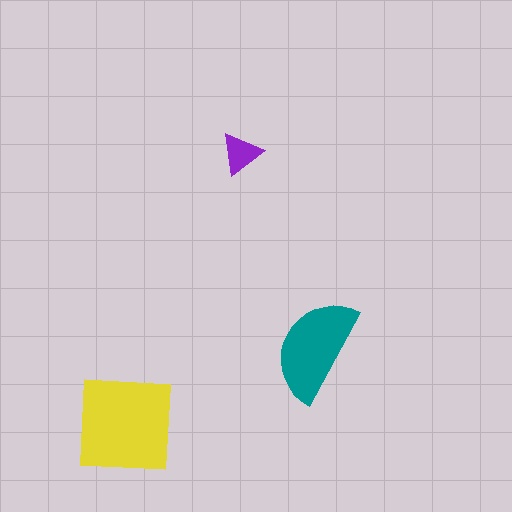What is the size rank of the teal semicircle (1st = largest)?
2nd.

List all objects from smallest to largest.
The purple triangle, the teal semicircle, the yellow square.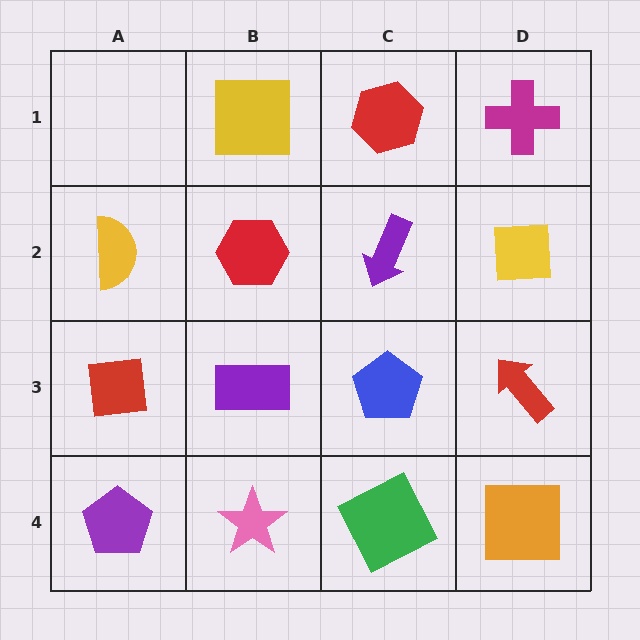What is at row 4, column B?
A pink star.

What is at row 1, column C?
A red hexagon.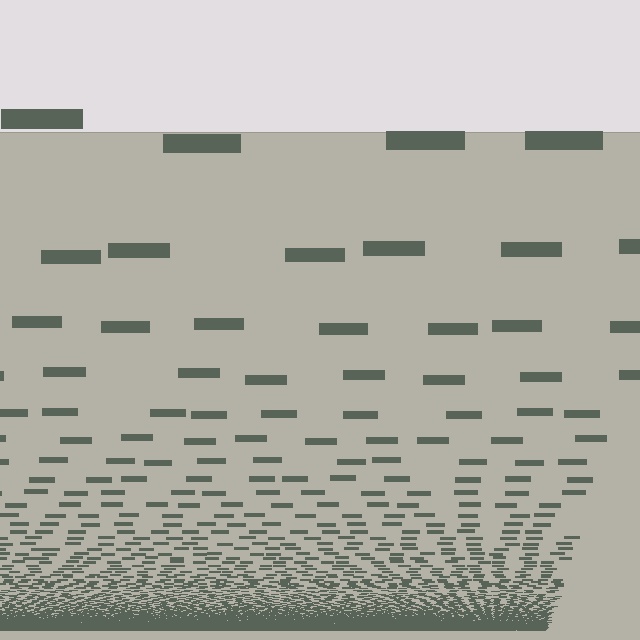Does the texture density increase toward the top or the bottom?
Density increases toward the bottom.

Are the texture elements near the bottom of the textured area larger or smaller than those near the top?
Smaller. The gradient is inverted — elements near the bottom are smaller and denser.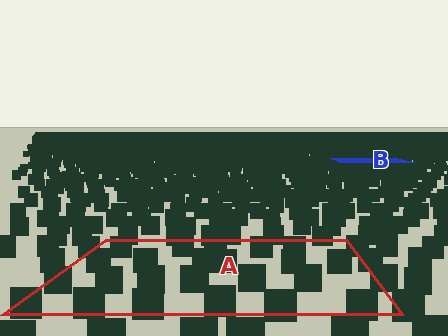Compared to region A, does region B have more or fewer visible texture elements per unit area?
Region B has more texture elements per unit area — they are packed more densely because it is farther away.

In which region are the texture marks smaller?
The texture marks are smaller in region B, because it is farther away.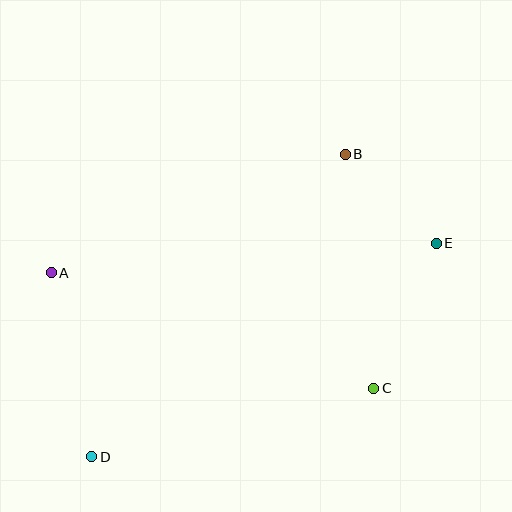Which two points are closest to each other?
Points B and E are closest to each other.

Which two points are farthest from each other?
Points D and E are farthest from each other.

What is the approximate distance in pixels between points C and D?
The distance between C and D is approximately 290 pixels.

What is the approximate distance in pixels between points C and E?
The distance between C and E is approximately 158 pixels.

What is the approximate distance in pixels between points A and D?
The distance between A and D is approximately 188 pixels.